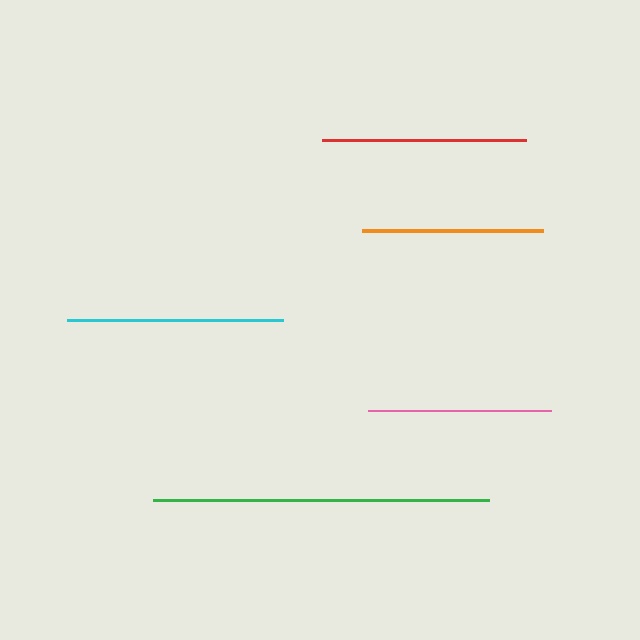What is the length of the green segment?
The green segment is approximately 336 pixels long.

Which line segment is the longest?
The green line is the longest at approximately 336 pixels.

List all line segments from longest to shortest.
From longest to shortest: green, cyan, red, pink, orange.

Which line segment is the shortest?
The orange line is the shortest at approximately 181 pixels.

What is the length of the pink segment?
The pink segment is approximately 183 pixels long.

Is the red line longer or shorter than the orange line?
The red line is longer than the orange line.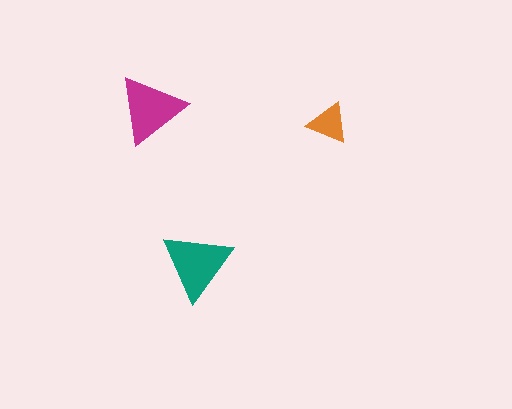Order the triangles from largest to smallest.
the teal one, the magenta one, the orange one.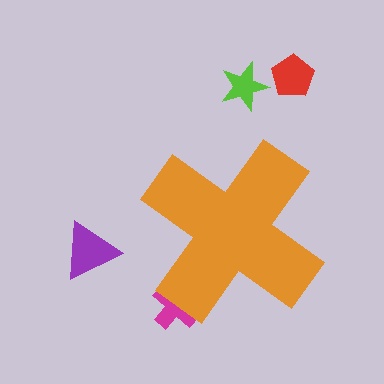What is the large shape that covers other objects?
An orange cross.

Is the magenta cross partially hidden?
Yes, the magenta cross is partially hidden behind the orange cross.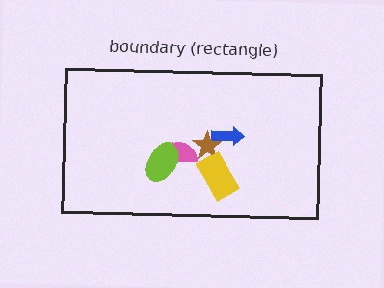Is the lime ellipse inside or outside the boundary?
Inside.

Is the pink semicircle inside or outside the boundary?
Inside.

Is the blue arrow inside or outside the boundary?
Inside.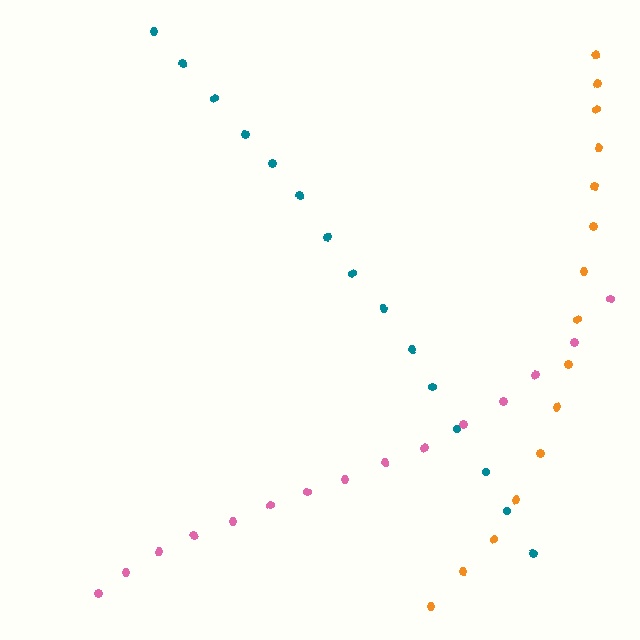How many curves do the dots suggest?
There are 3 distinct paths.